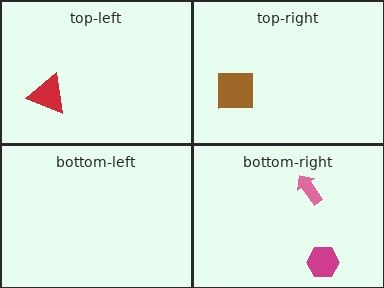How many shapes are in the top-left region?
1.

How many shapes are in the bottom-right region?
2.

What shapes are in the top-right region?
The brown square.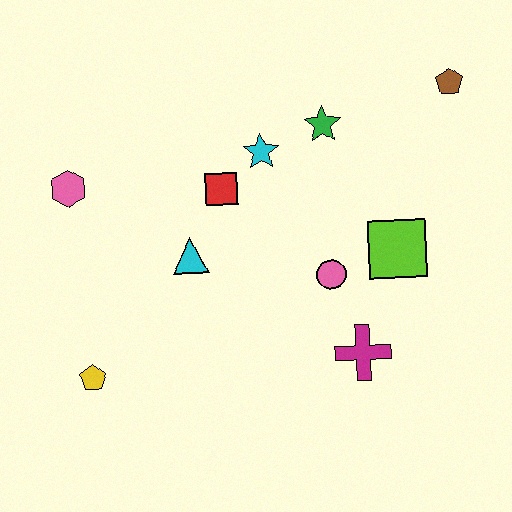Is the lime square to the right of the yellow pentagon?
Yes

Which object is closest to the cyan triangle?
The red square is closest to the cyan triangle.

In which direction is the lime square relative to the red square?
The lime square is to the right of the red square.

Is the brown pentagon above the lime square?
Yes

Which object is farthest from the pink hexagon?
The brown pentagon is farthest from the pink hexagon.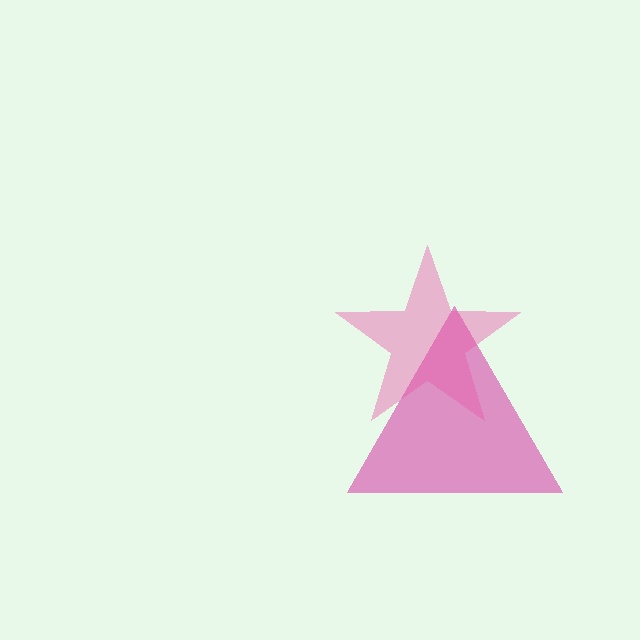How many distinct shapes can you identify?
There are 2 distinct shapes: a magenta triangle, a pink star.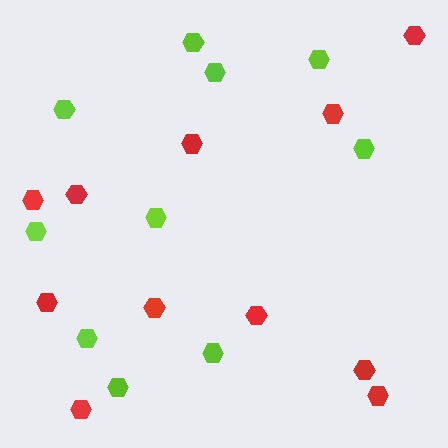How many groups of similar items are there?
There are 2 groups: one group of red hexagons (11) and one group of lime hexagons (10).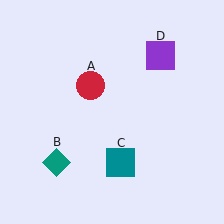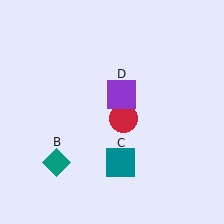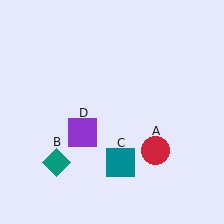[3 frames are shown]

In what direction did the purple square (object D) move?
The purple square (object D) moved down and to the left.